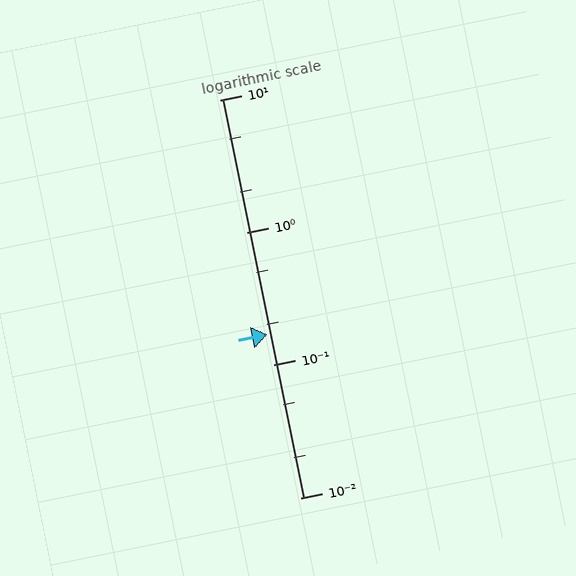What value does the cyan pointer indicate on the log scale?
The pointer indicates approximately 0.17.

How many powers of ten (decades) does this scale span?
The scale spans 3 decades, from 0.01 to 10.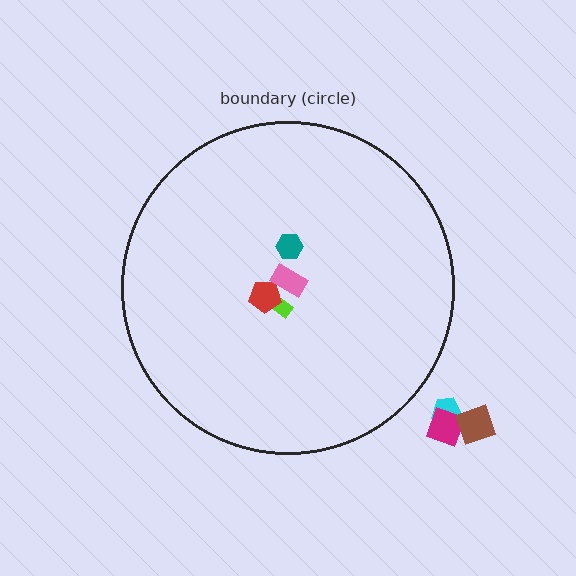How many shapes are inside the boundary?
4 inside, 3 outside.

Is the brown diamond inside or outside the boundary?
Outside.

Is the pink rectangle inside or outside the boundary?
Inside.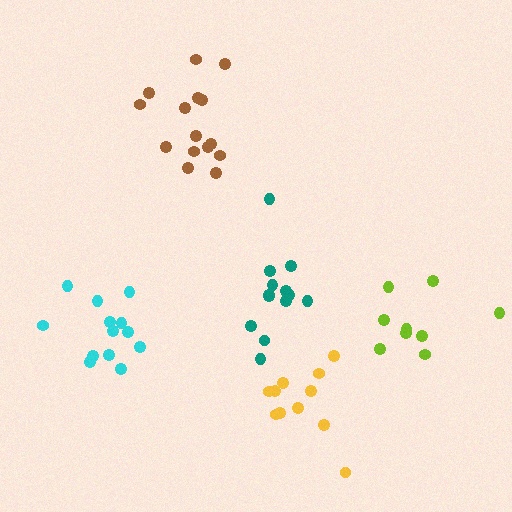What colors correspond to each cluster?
The clusters are colored: cyan, lime, yellow, brown, teal.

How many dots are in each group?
Group 1: 13 dots, Group 2: 9 dots, Group 3: 11 dots, Group 4: 15 dots, Group 5: 13 dots (61 total).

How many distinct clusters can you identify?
There are 5 distinct clusters.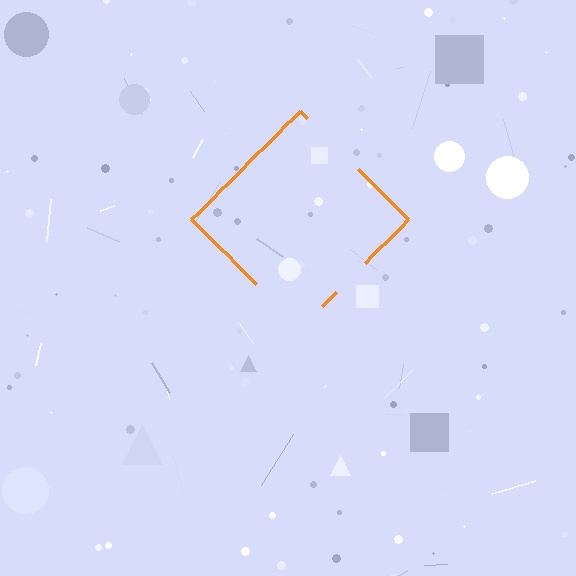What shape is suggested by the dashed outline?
The dashed outline suggests a diamond.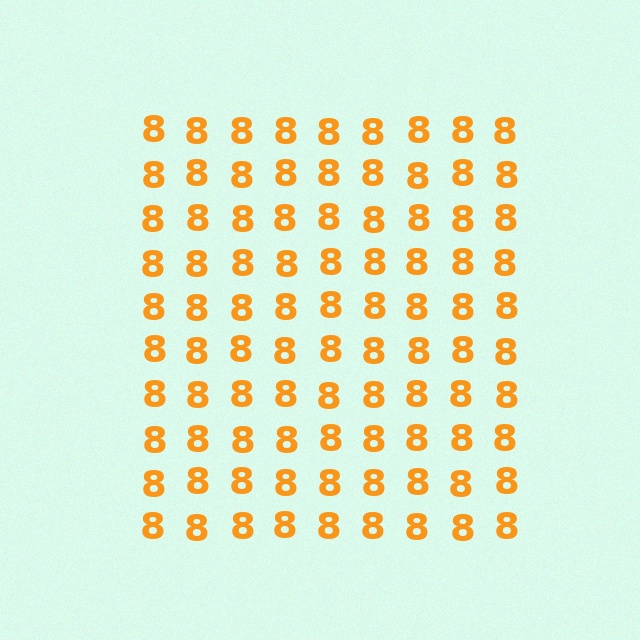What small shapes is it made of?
It is made of small digit 8's.